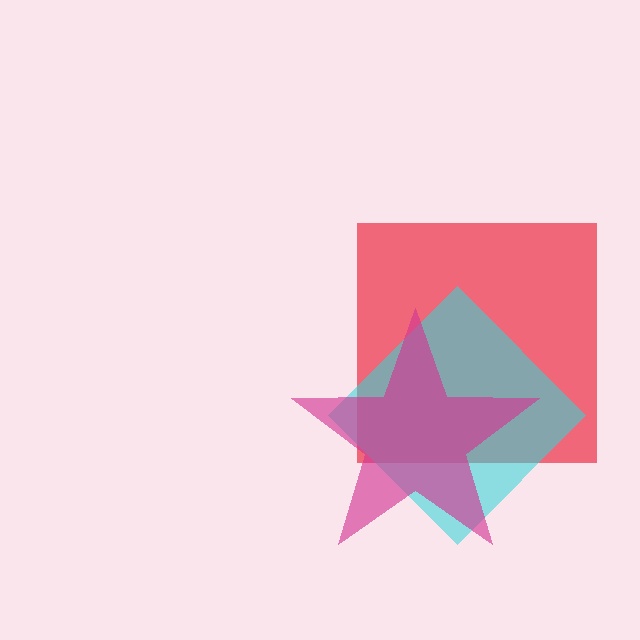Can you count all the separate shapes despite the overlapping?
Yes, there are 3 separate shapes.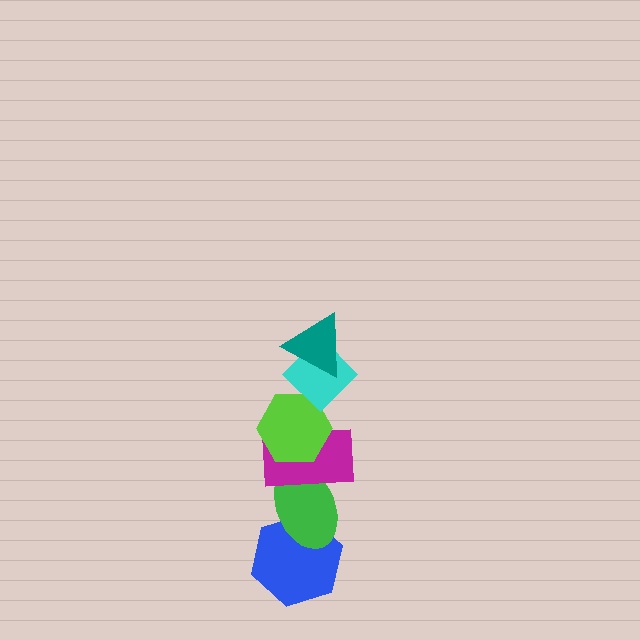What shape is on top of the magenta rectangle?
The lime hexagon is on top of the magenta rectangle.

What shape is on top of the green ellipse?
The magenta rectangle is on top of the green ellipse.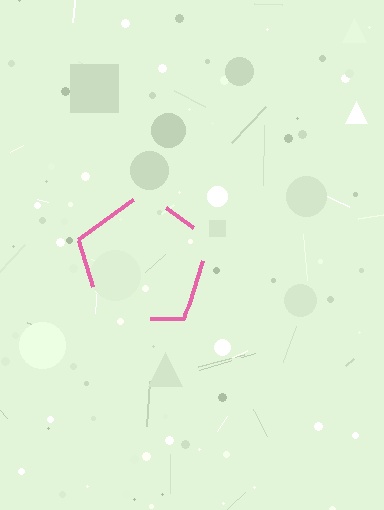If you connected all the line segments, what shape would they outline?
They would outline a pentagon.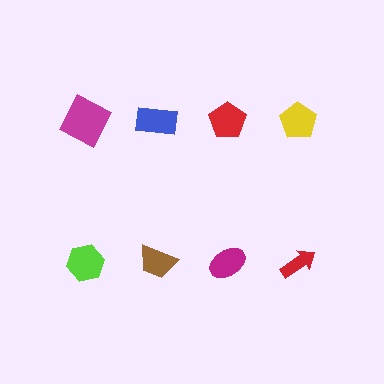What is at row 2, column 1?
A lime hexagon.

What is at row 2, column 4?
A red arrow.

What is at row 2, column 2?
A brown trapezoid.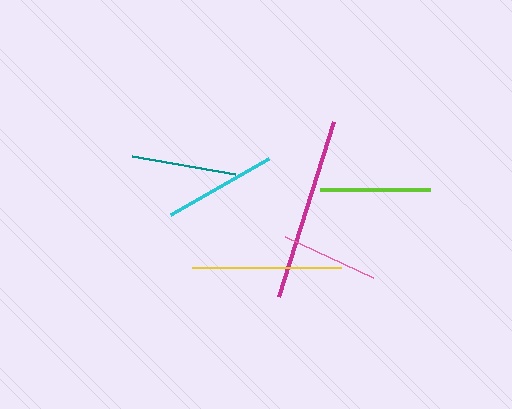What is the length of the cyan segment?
The cyan segment is approximately 114 pixels long.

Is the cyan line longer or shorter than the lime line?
The cyan line is longer than the lime line.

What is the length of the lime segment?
The lime segment is approximately 110 pixels long.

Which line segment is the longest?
The magenta line is the longest at approximately 183 pixels.